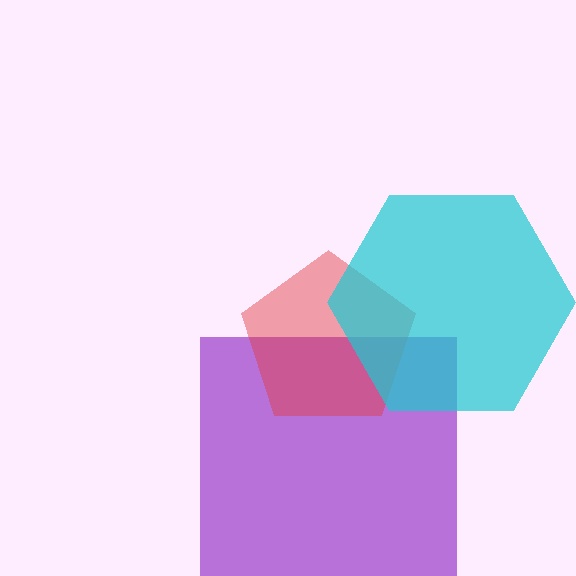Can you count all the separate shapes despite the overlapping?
Yes, there are 3 separate shapes.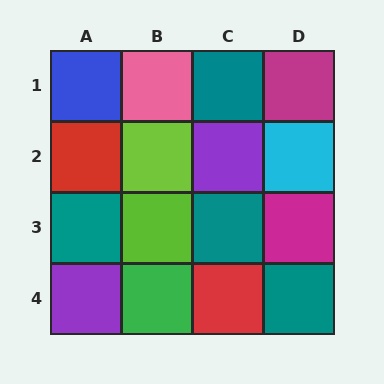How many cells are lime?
2 cells are lime.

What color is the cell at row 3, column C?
Teal.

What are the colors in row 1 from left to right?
Blue, pink, teal, magenta.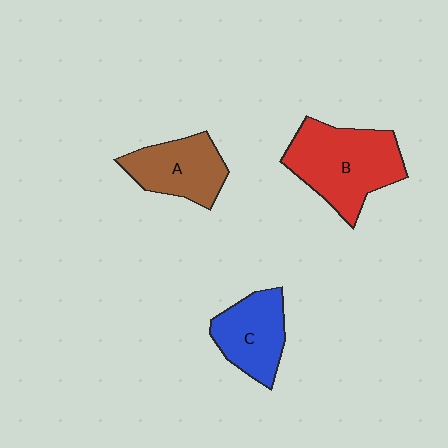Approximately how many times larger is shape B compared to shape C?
Approximately 1.5 times.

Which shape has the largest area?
Shape B (red).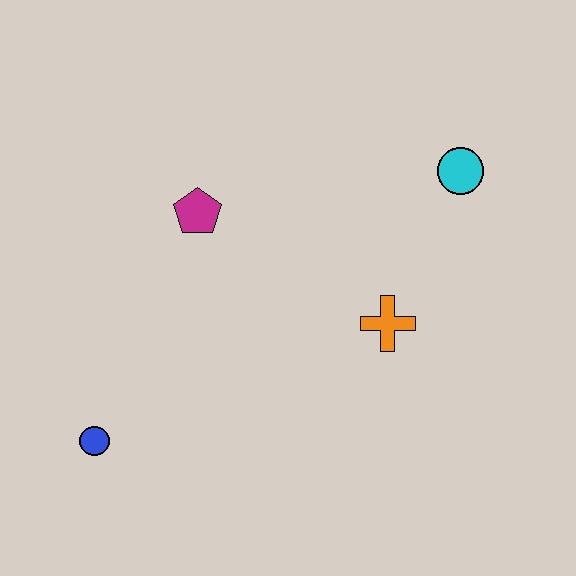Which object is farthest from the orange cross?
The blue circle is farthest from the orange cross.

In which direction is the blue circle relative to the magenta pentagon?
The blue circle is below the magenta pentagon.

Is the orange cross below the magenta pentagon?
Yes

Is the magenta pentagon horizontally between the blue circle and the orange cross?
Yes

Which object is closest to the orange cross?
The cyan circle is closest to the orange cross.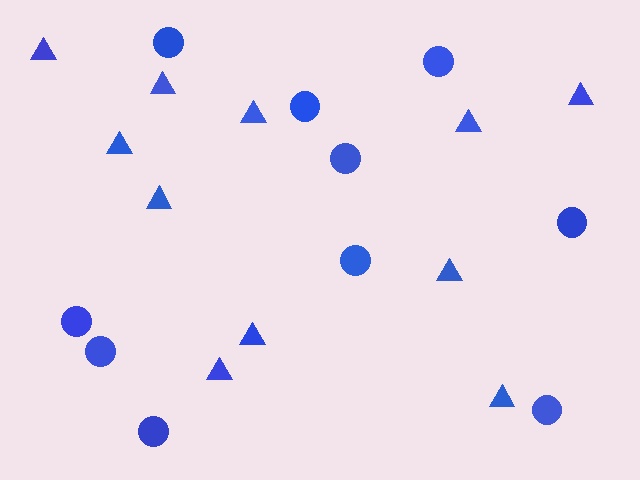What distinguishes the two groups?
There are 2 groups: one group of triangles (11) and one group of circles (10).